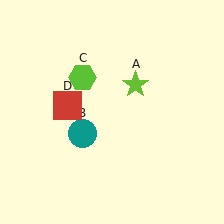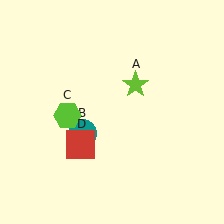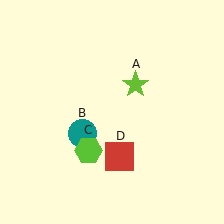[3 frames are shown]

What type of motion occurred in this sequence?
The lime hexagon (object C), red square (object D) rotated counterclockwise around the center of the scene.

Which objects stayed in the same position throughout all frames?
Lime star (object A) and teal circle (object B) remained stationary.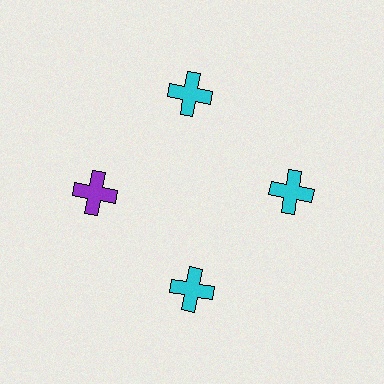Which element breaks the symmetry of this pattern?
The purple cross at roughly the 9 o'clock position breaks the symmetry. All other shapes are cyan crosses.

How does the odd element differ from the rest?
It has a different color: purple instead of cyan.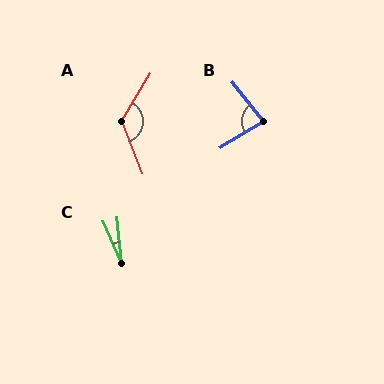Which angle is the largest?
A, at approximately 128 degrees.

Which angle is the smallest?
C, at approximately 18 degrees.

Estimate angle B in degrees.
Approximately 83 degrees.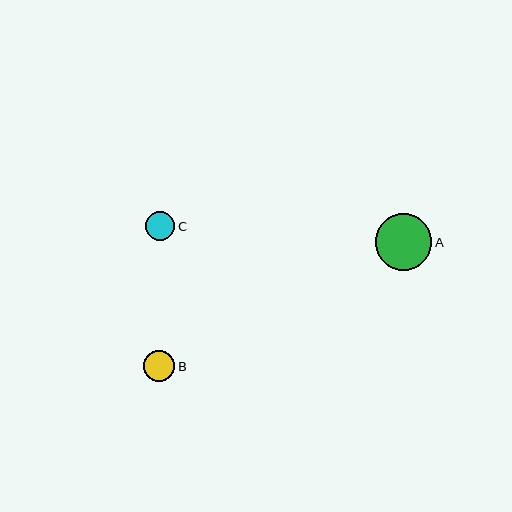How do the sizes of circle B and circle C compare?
Circle B and circle C are approximately the same size.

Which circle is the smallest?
Circle C is the smallest with a size of approximately 29 pixels.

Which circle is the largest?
Circle A is the largest with a size of approximately 57 pixels.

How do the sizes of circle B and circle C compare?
Circle B and circle C are approximately the same size.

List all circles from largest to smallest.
From largest to smallest: A, B, C.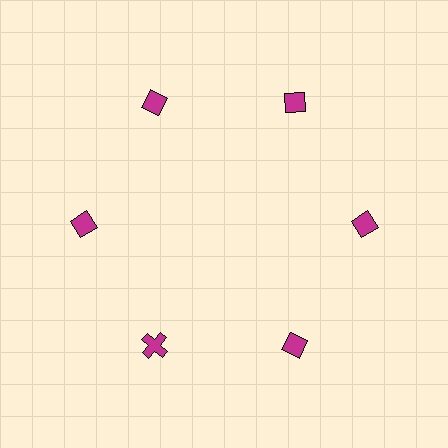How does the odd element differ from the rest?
It has a different shape: cross instead of diamond.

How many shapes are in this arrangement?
There are 6 shapes arranged in a ring pattern.